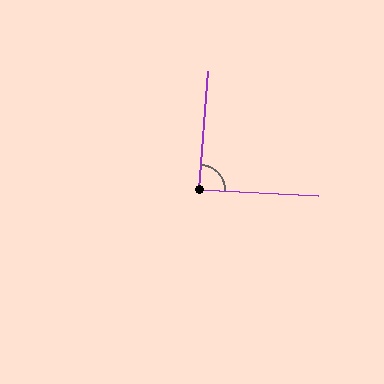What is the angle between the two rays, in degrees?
Approximately 89 degrees.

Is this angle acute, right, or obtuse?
It is approximately a right angle.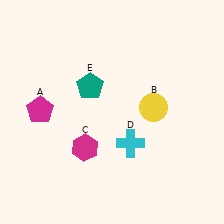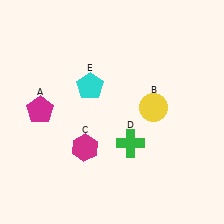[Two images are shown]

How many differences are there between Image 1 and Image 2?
There are 2 differences between the two images.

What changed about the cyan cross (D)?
In Image 1, D is cyan. In Image 2, it changed to green.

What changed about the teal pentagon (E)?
In Image 1, E is teal. In Image 2, it changed to cyan.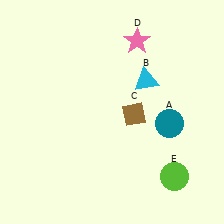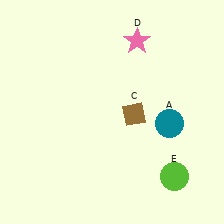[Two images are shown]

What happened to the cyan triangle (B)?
The cyan triangle (B) was removed in Image 2. It was in the top-right area of Image 1.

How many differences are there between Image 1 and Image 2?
There is 1 difference between the two images.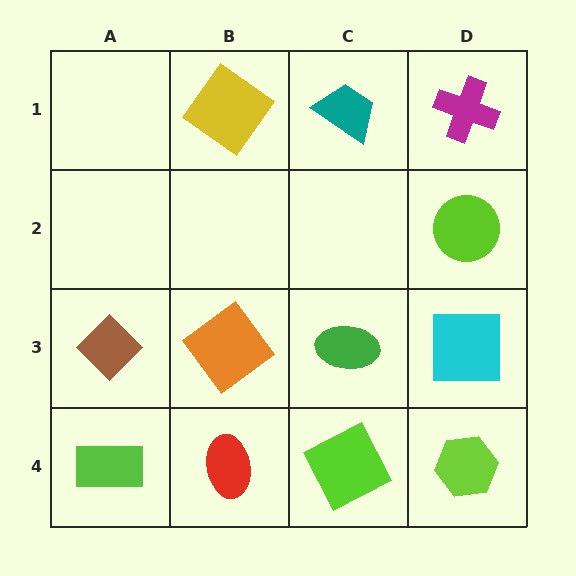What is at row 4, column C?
A lime square.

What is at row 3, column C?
A green ellipse.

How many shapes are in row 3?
4 shapes.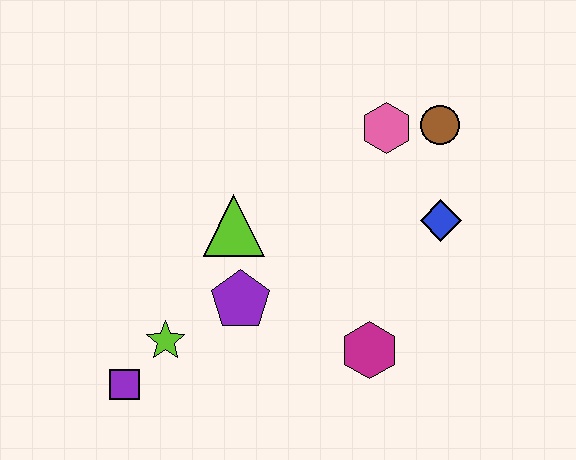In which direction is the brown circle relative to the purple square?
The brown circle is to the right of the purple square.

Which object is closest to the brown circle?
The pink hexagon is closest to the brown circle.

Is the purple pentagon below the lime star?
No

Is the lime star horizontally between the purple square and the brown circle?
Yes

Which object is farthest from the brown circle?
The purple square is farthest from the brown circle.